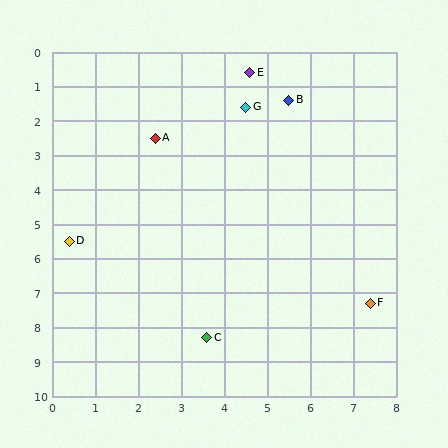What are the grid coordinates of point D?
Point D is at approximately (0.4, 5.5).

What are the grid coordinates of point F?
Point F is at approximately (7.4, 7.3).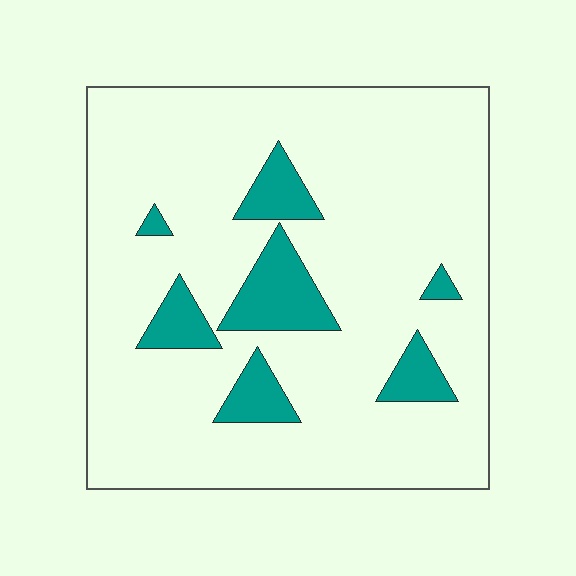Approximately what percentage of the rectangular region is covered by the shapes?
Approximately 15%.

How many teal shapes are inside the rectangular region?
7.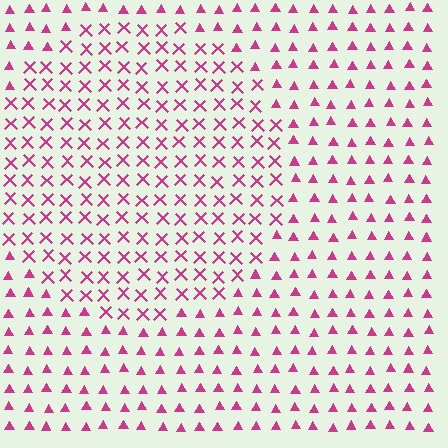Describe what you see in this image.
The image is filled with small magenta elements arranged in a uniform grid. A circle-shaped region contains X marks, while the surrounding area contains triangles. The boundary is defined purely by the change in element shape.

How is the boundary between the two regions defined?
The boundary is defined by a change in element shape: X marks inside vs. triangles outside. All elements share the same color and spacing.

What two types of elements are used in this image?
The image uses X marks inside the circle region and triangles outside it.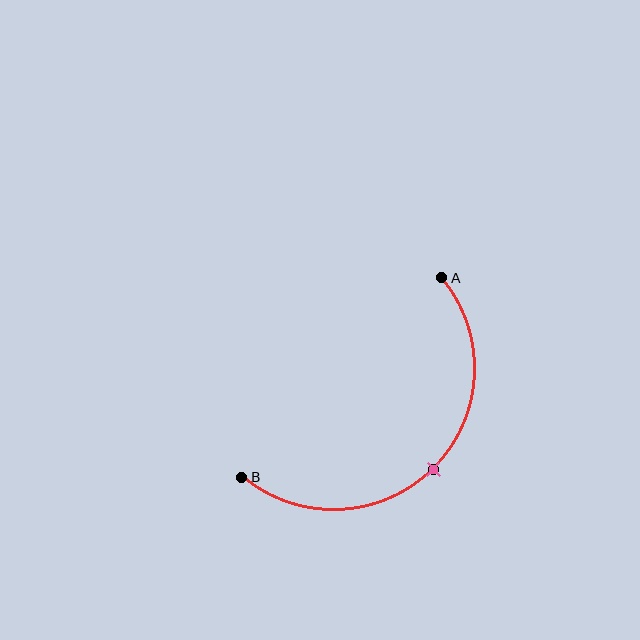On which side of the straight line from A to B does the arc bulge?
The arc bulges below and to the right of the straight line connecting A and B.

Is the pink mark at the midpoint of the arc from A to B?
Yes. The pink mark lies on the arc at equal arc-length from both A and B — it is the arc midpoint.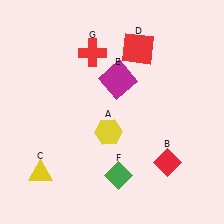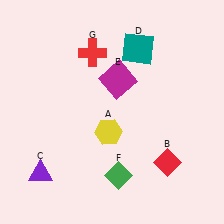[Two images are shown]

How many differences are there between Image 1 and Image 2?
There are 2 differences between the two images.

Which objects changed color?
C changed from yellow to purple. D changed from red to teal.